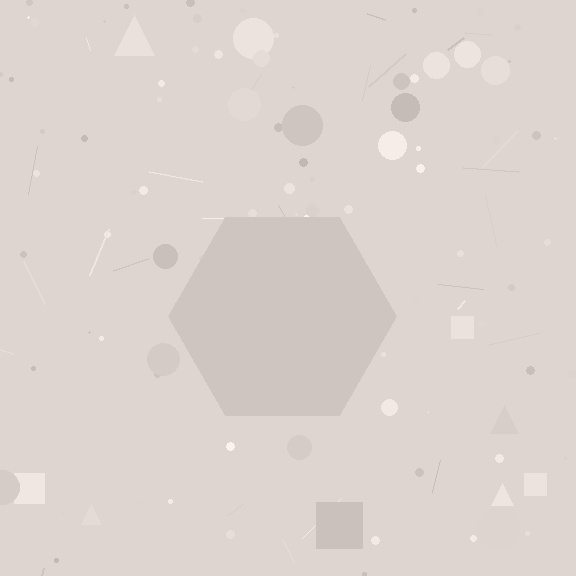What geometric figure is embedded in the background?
A hexagon is embedded in the background.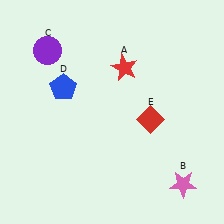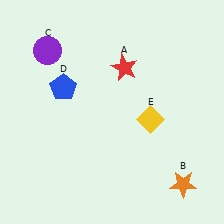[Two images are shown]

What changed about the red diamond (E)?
In Image 1, E is red. In Image 2, it changed to yellow.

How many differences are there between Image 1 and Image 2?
There are 2 differences between the two images.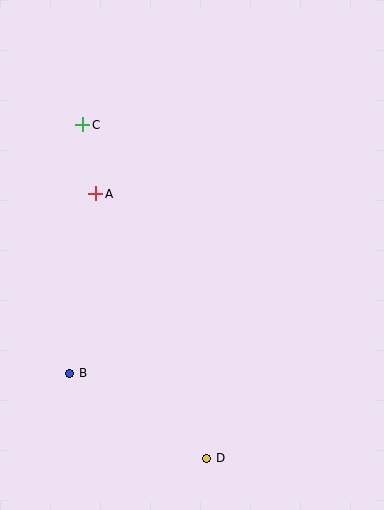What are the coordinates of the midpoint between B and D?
The midpoint between B and D is at (138, 416).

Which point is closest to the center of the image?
Point A at (96, 194) is closest to the center.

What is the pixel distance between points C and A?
The distance between C and A is 70 pixels.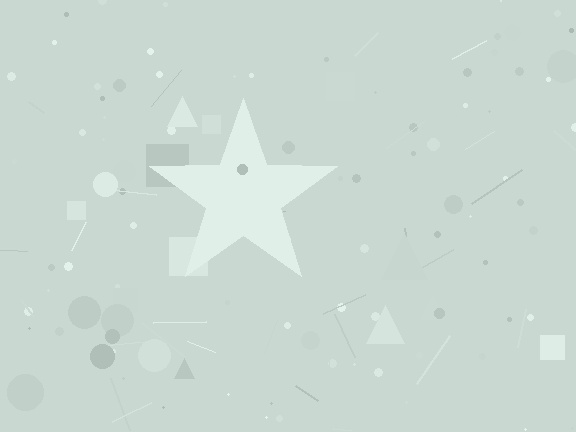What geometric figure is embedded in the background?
A star is embedded in the background.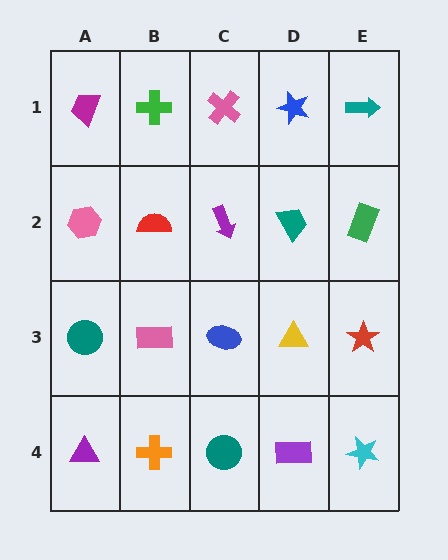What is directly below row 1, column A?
A pink hexagon.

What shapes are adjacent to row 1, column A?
A pink hexagon (row 2, column A), a green cross (row 1, column B).